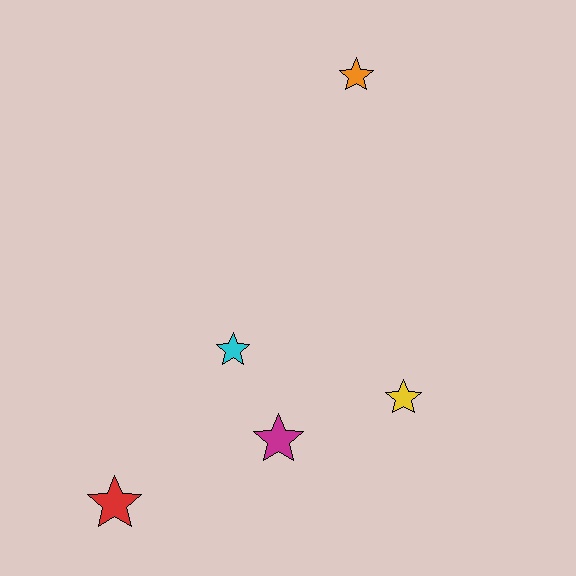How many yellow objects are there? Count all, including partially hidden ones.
There is 1 yellow object.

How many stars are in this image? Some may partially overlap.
There are 5 stars.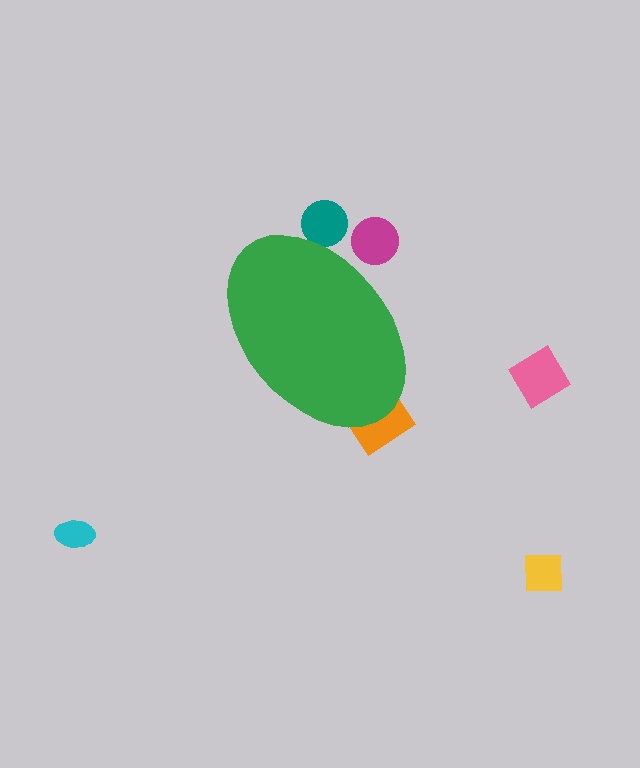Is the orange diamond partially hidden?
Yes, the orange diamond is partially hidden behind the green ellipse.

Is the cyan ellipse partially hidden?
No, the cyan ellipse is fully visible.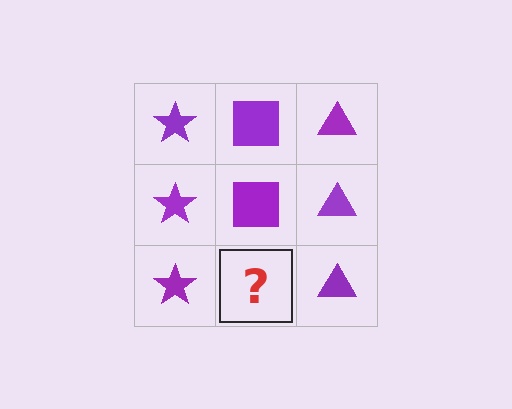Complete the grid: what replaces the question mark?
The question mark should be replaced with a purple square.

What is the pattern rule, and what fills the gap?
The rule is that each column has a consistent shape. The gap should be filled with a purple square.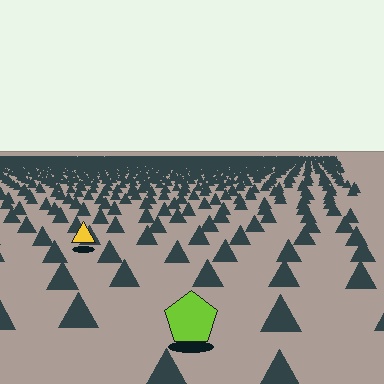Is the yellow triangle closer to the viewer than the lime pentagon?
No. The lime pentagon is closer — you can tell from the texture gradient: the ground texture is coarser near it.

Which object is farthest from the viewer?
The yellow triangle is farthest from the viewer. It appears smaller and the ground texture around it is denser.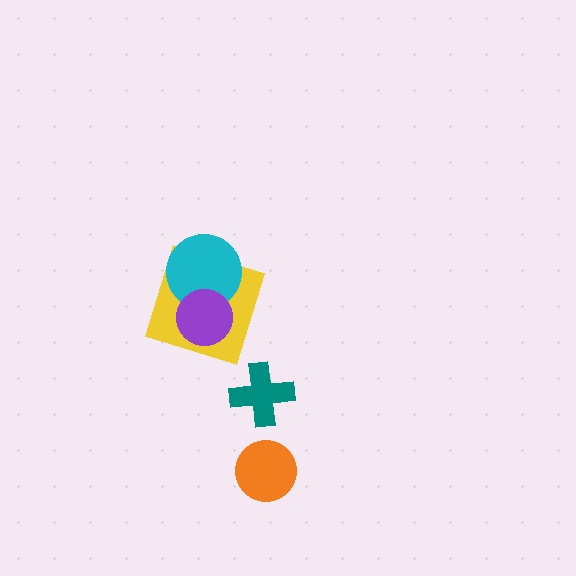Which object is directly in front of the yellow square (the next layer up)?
The cyan circle is directly in front of the yellow square.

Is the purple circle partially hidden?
No, no other shape covers it.